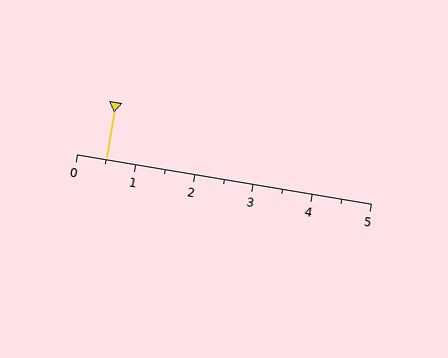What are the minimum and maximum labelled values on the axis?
The axis runs from 0 to 5.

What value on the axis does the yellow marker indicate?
The marker indicates approximately 0.5.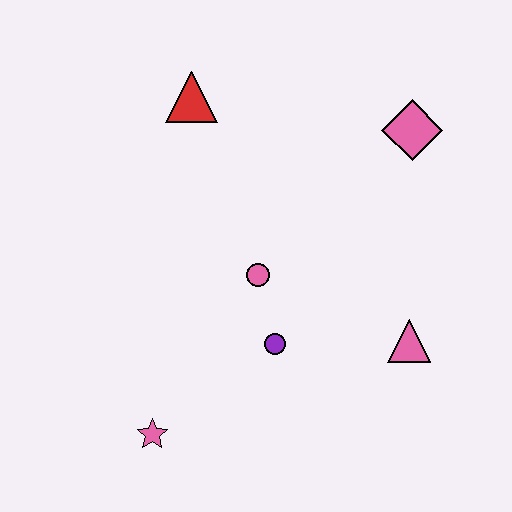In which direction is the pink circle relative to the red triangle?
The pink circle is below the red triangle.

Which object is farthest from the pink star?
The pink diamond is farthest from the pink star.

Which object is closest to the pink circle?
The purple circle is closest to the pink circle.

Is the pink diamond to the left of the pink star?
No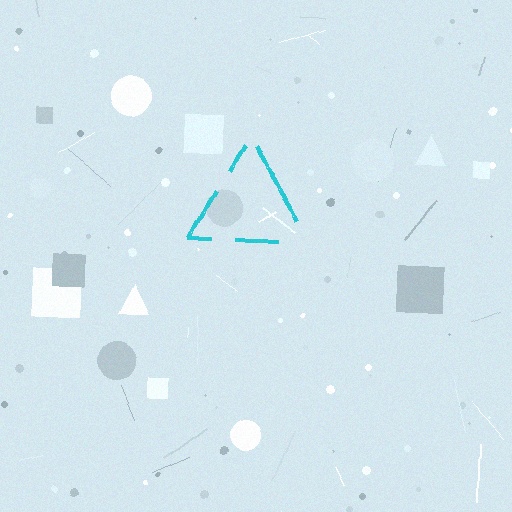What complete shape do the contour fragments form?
The contour fragments form a triangle.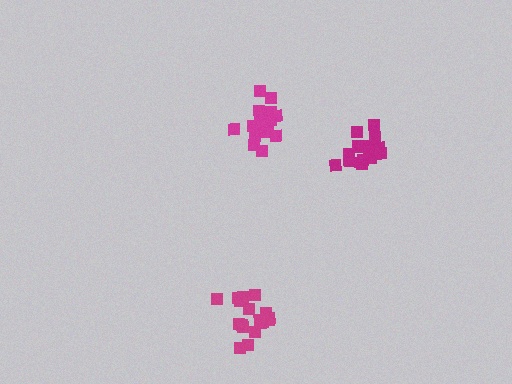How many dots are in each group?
Group 1: 19 dots, Group 2: 18 dots, Group 3: 19 dots (56 total).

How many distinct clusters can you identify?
There are 3 distinct clusters.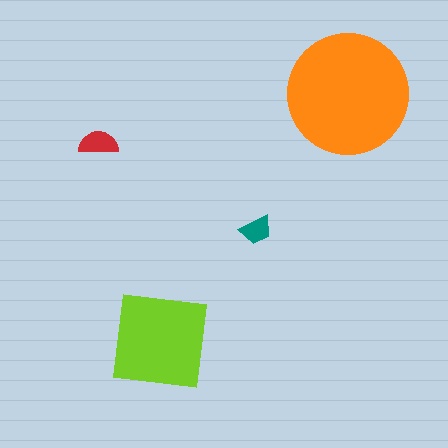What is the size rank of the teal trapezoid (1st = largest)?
4th.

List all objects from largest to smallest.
The orange circle, the lime square, the red semicircle, the teal trapezoid.